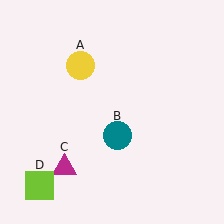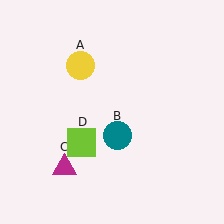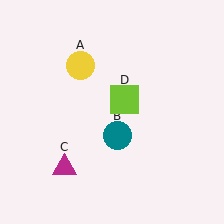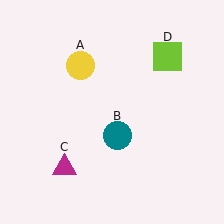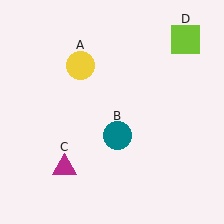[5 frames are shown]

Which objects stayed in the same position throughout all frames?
Yellow circle (object A) and teal circle (object B) and magenta triangle (object C) remained stationary.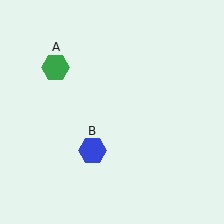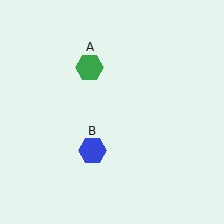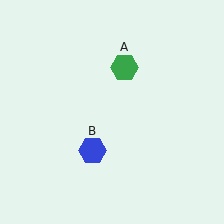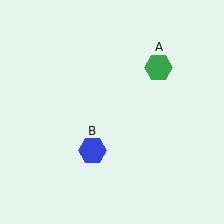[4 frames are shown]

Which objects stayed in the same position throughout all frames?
Blue hexagon (object B) remained stationary.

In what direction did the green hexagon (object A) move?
The green hexagon (object A) moved right.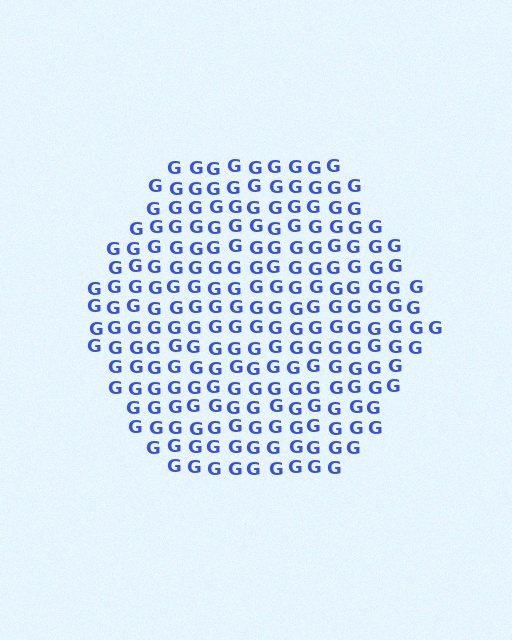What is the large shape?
The large shape is a hexagon.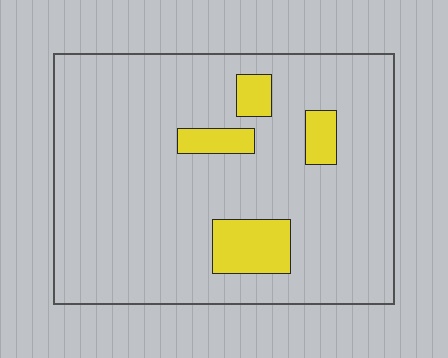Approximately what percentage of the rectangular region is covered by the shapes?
Approximately 10%.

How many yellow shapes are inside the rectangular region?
4.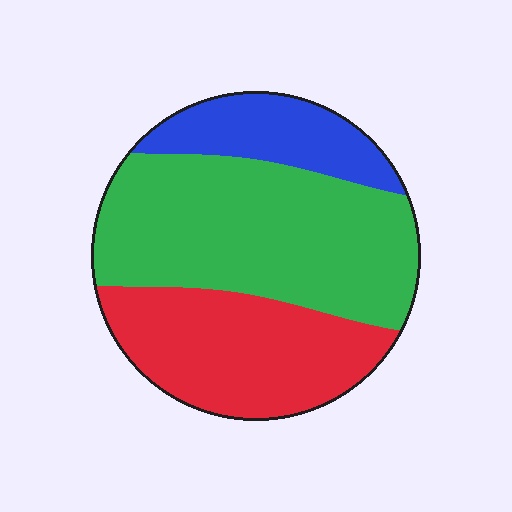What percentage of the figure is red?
Red covers around 35% of the figure.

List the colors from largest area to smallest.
From largest to smallest: green, red, blue.